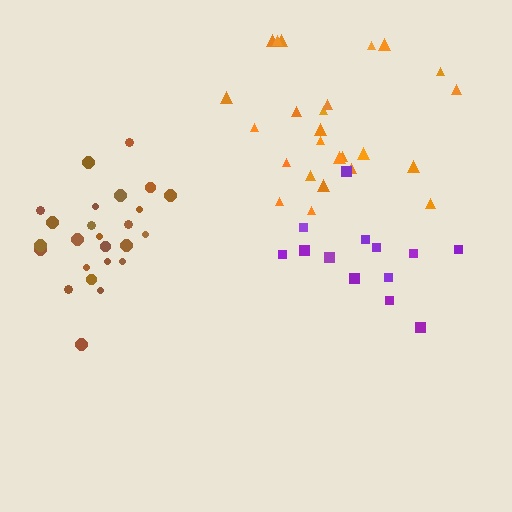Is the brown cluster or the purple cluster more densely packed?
Brown.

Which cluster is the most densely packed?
Brown.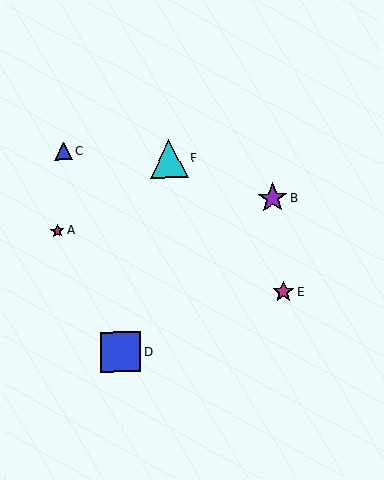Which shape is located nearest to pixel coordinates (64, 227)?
The magenta star (labeled A) at (57, 231) is nearest to that location.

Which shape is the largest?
The blue square (labeled D) is the largest.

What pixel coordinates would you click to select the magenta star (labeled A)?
Click at (57, 231) to select the magenta star A.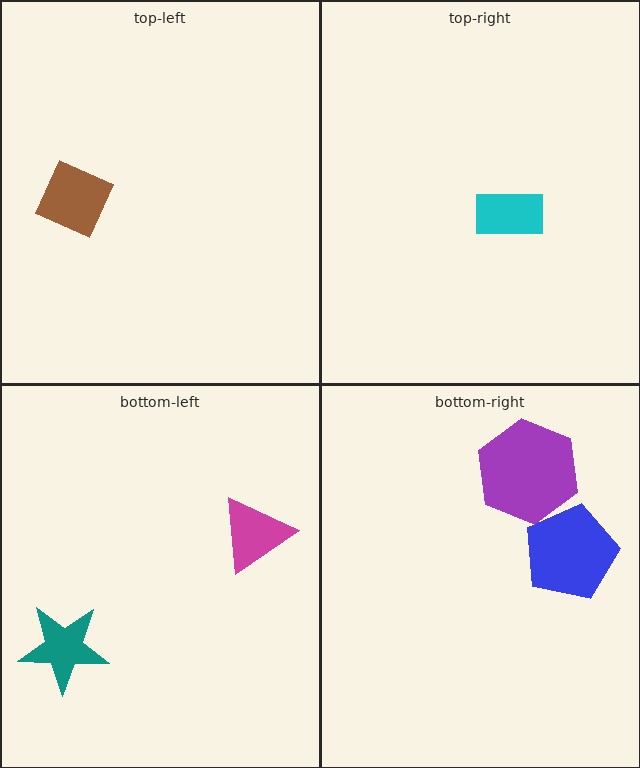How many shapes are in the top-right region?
1.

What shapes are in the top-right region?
The cyan rectangle.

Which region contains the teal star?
The bottom-left region.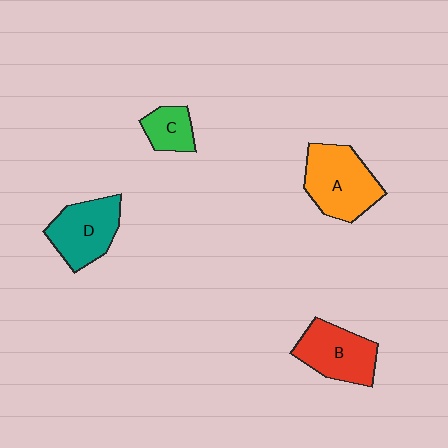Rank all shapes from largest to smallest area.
From largest to smallest: A (orange), D (teal), B (red), C (green).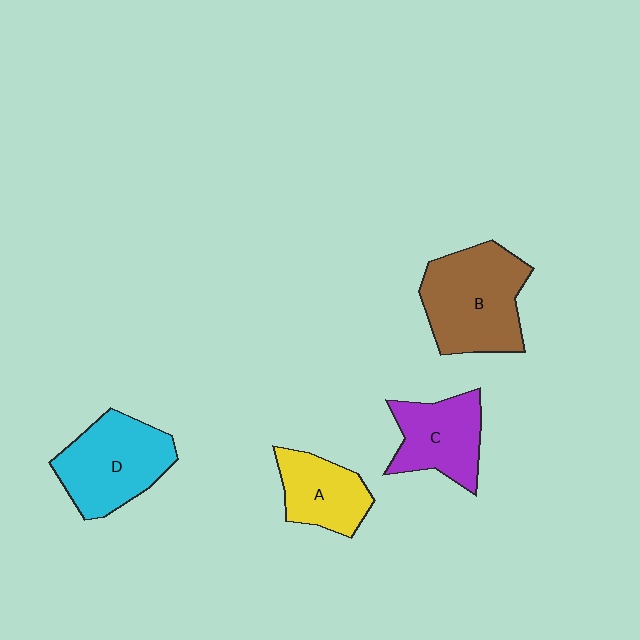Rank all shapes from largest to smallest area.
From largest to smallest: B (brown), D (cyan), C (purple), A (yellow).